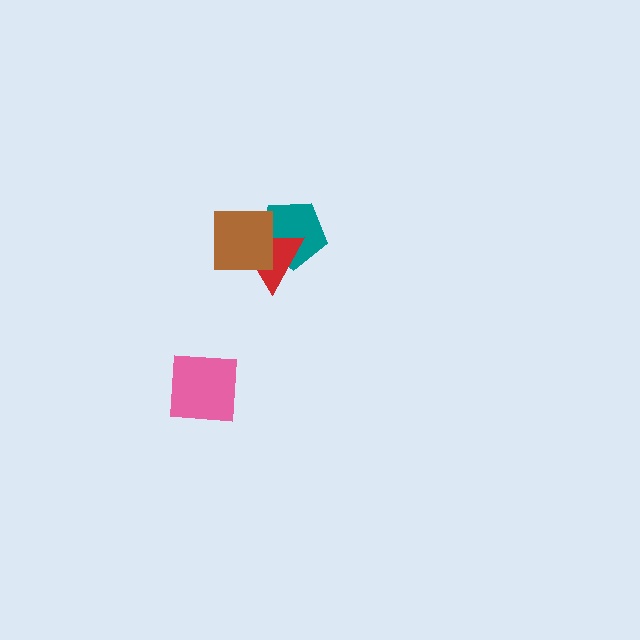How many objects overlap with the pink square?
0 objects overlap with the pink square.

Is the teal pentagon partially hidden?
Yes, it is partially covered by another shape.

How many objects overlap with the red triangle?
2 objects overlap with the red triangle.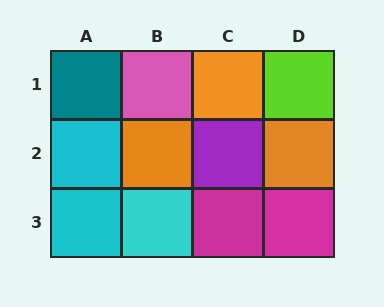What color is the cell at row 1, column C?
Orange.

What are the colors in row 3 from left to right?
Cyan, cyan, magenta, magenta.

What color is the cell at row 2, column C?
Purple.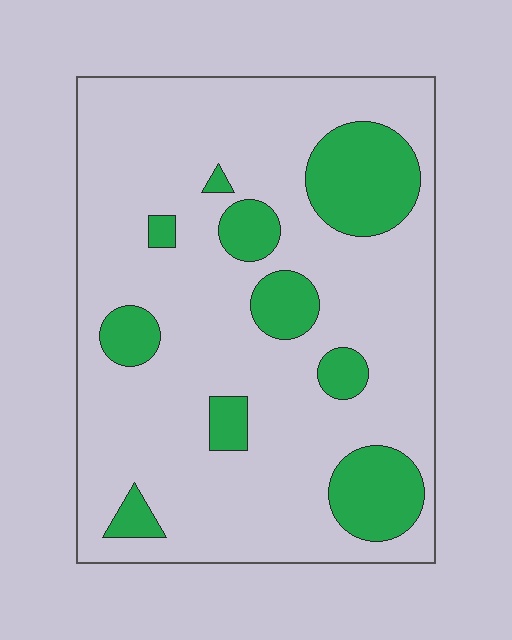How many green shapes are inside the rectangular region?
10.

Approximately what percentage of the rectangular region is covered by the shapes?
Approximately 20%.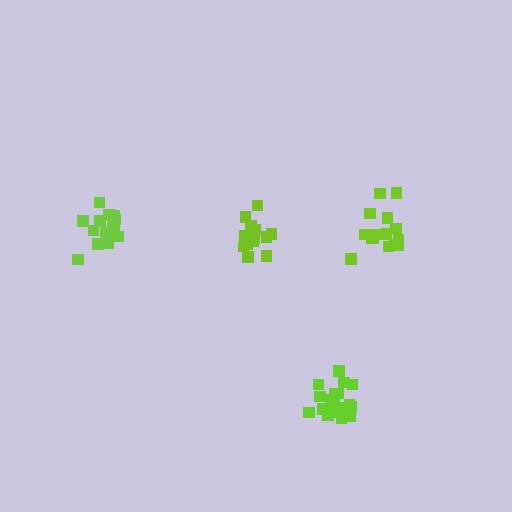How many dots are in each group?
Group 1: 15 dots, Group 2: 16 dots, Group 3: 19 dots, Group 4: 15 dots (65 total).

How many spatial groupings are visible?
There are 4 spatial groupings.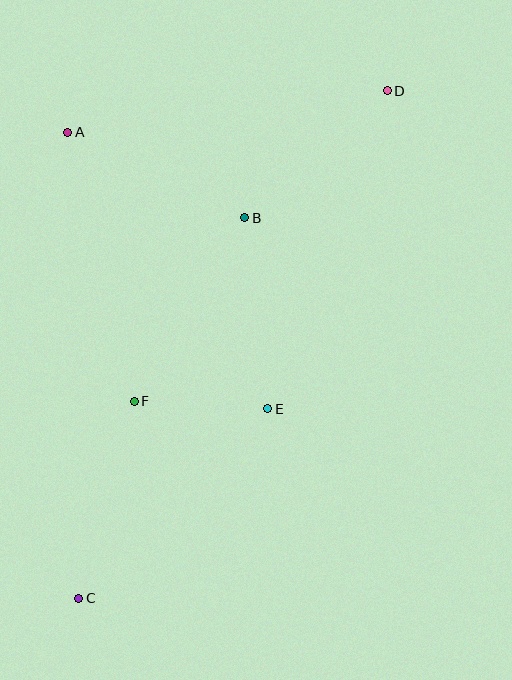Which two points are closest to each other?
Points E and F are closest to each other.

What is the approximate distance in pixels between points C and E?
The distance between C and E is approximately 268 pixels.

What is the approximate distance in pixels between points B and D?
The distance between B and D is approximately 191 pixels.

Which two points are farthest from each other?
Points C and D are farthest from each other.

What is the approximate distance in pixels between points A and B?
The distance between A and B is approximately 197 pixels.